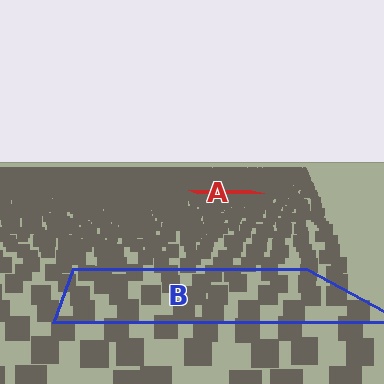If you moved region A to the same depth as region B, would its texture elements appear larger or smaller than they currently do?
They would appear larger. At a closer depth, the same texture elements are projected at a bigger on-screen size.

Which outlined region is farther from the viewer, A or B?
Region A is farther from the viewer — the texture elements inside it appear smaller and more densely packed.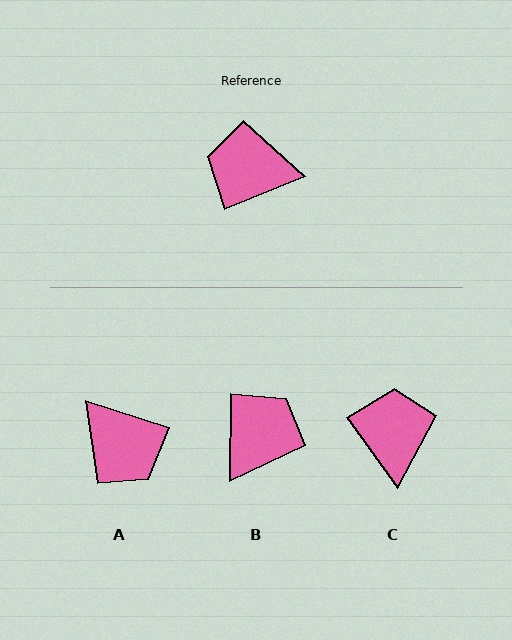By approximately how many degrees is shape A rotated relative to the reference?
Approximately 140 degrees counter-clockwise.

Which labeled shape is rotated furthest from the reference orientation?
A, about 140 degrees away.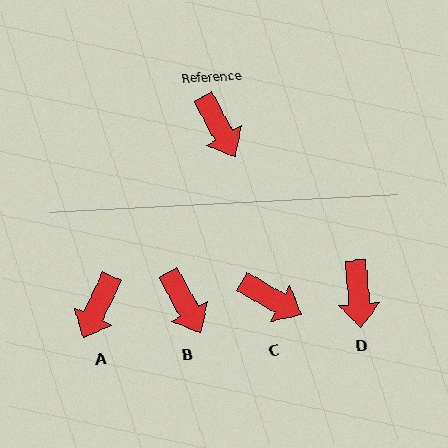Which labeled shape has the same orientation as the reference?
B.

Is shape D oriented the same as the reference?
No, it is off by about 24 degrees.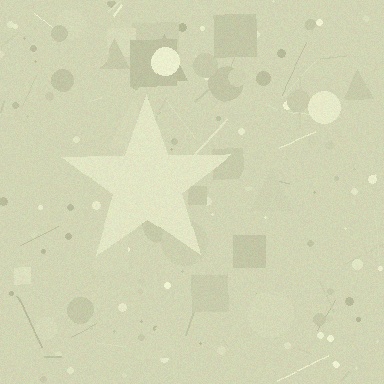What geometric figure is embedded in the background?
A star is embedded in the background.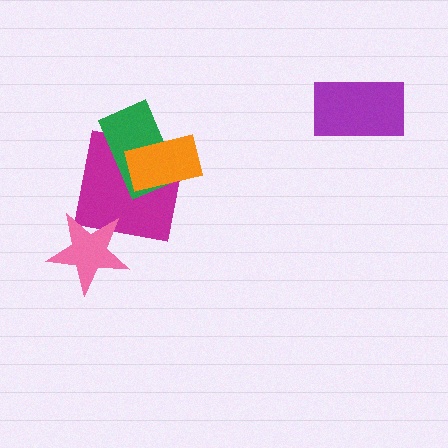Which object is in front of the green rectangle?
The orange rectangle is in front of the green rectangle.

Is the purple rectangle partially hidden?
No, no other shape covers it.